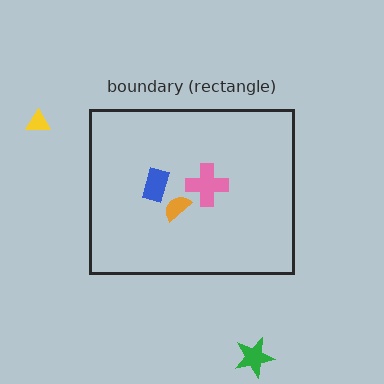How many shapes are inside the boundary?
3 inside, 2 outside.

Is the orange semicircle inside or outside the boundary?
Inside.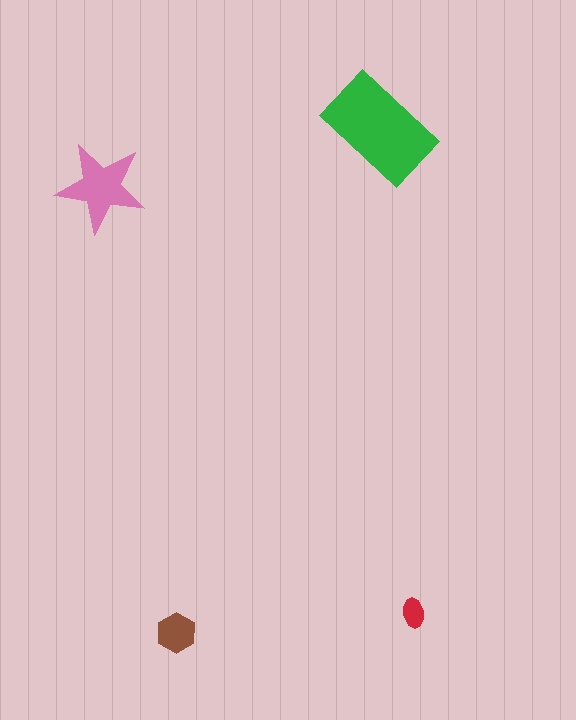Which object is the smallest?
The red ellipse.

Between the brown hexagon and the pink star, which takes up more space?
The pink star.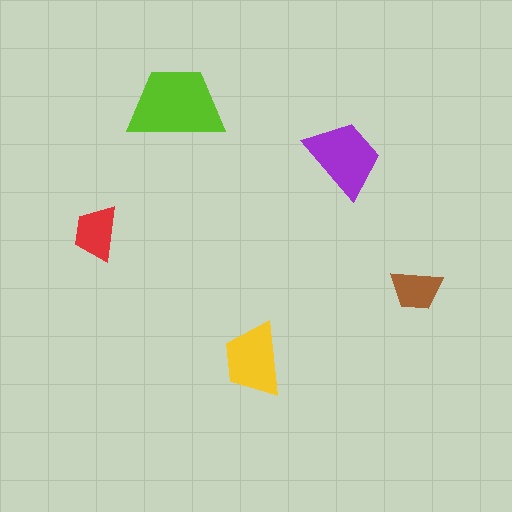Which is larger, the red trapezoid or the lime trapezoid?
The lime one.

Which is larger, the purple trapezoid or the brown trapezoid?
The purple one.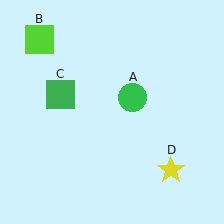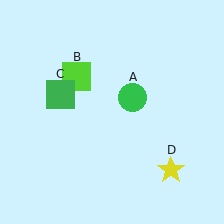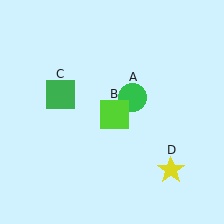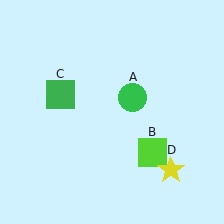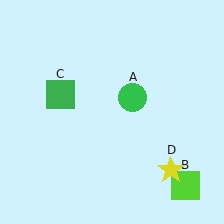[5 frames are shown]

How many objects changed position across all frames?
1 object changed position: lime square (object B).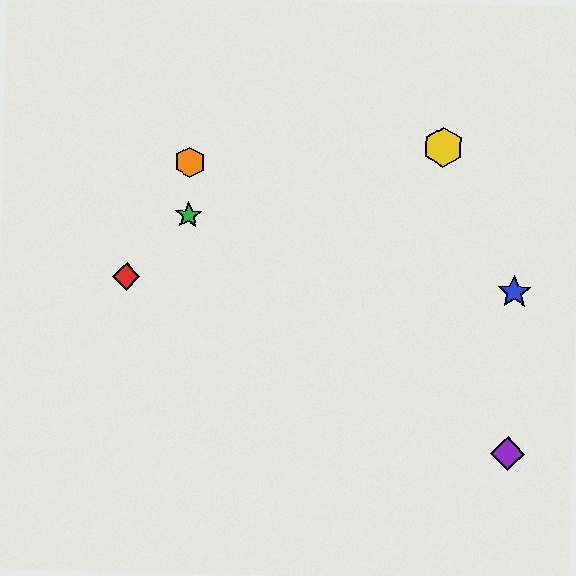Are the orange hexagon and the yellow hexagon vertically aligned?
No, the orange hexagon is at x≈190 and the yellow hexagon is at x≈443.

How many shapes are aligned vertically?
2 shapes (the green star, the orange hexagon) are aligned vertically.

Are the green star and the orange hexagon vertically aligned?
Yes, both are at x≈188.